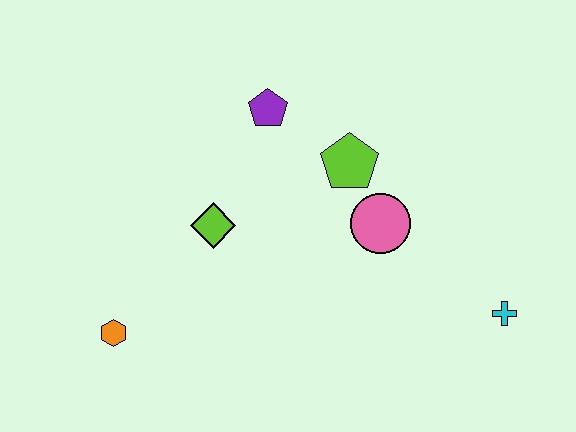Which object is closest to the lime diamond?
The purple pentagon is closest to the lime diamond.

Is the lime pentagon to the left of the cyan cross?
Yes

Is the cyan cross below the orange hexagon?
No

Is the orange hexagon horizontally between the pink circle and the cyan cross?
No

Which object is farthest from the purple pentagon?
The cyan cross is farthest from the purple pentagon.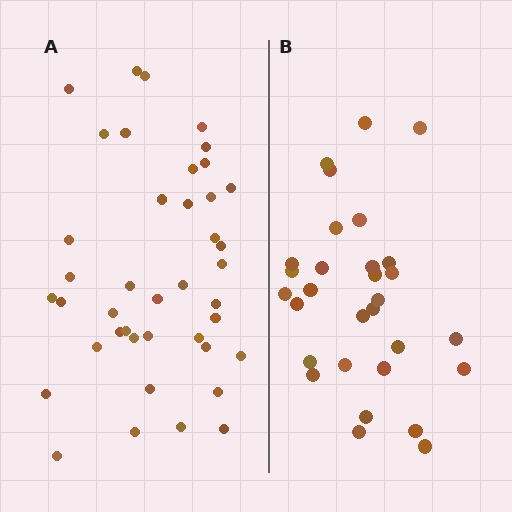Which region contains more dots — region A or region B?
Region A (the left region) has more dots.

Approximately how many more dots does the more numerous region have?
Region A has roughly 12 or so more dots than region B.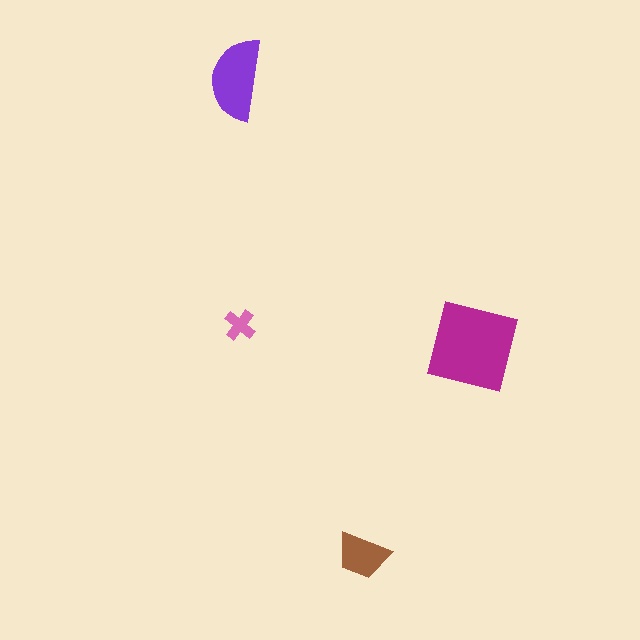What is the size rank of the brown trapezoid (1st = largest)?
3rd.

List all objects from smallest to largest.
The pink cross, the brown trapezoid, the purple semicircle, the magenta square.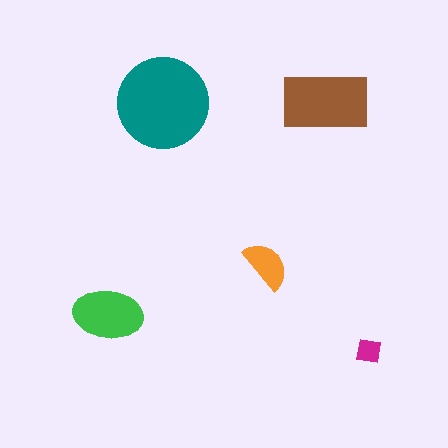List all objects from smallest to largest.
The magenta square, the orange semicircle, the green ellipse, the brown rectangle, the teal circle.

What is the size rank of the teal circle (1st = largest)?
1st.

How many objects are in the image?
There are 5 objects in the image.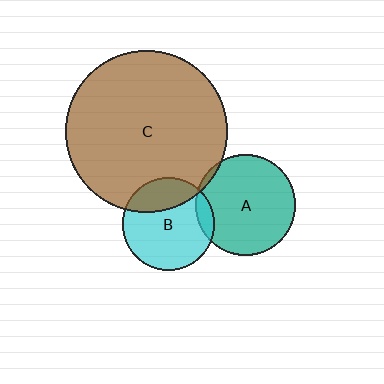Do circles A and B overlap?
Yes.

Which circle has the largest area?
Circle C (brown).